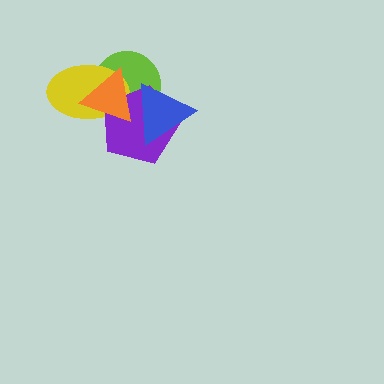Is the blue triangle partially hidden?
Yes, it is partially covered by another shape.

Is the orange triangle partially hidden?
No, no other shape covers it.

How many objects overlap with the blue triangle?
3 objects overlap with the blue triangle.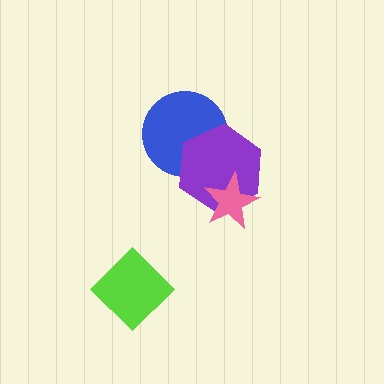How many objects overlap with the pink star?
1 object overlaps with the pink star.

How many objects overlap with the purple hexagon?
2 objects overlap with the purple hexagon.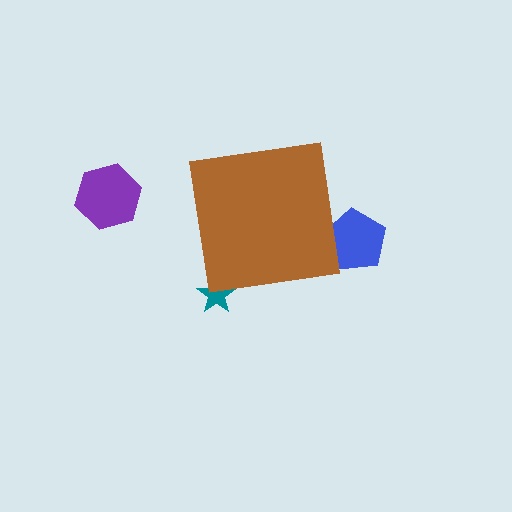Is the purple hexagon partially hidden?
No, the purple hexagon is fully visible.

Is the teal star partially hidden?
Yes, the teal star is partially hidden behind the brown square.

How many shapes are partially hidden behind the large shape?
2 shapes are partially hidden.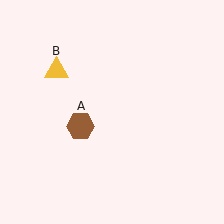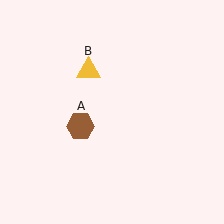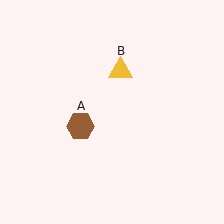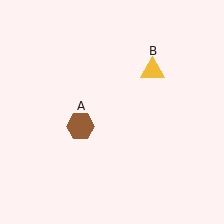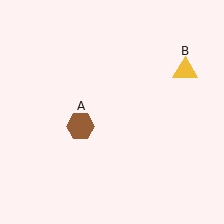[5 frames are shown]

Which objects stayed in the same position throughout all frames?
Brown hexagon (object A) remained stationary.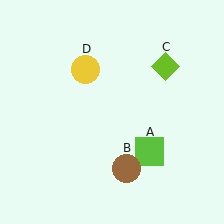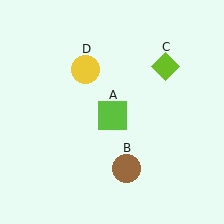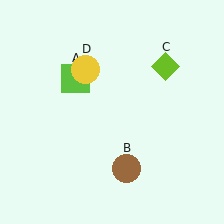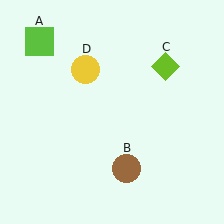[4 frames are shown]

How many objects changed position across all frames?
1 object changed position: lime square (object A).